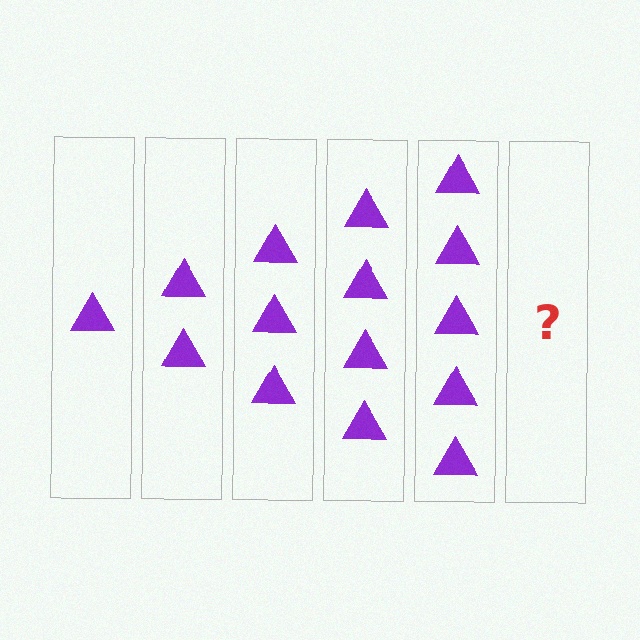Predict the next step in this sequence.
The next step is 6 triangles.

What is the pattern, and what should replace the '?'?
The pattern is that each step adds one more triangle. The '?' should be 6 triangles.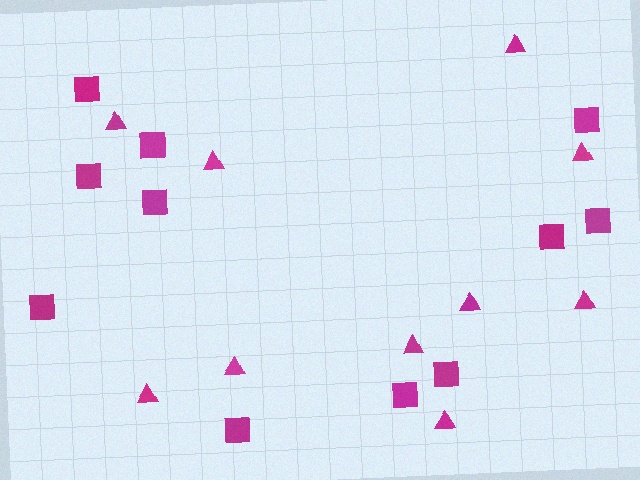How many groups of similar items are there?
There are 2 groups: one group of squares (11) and one group of triangles (10).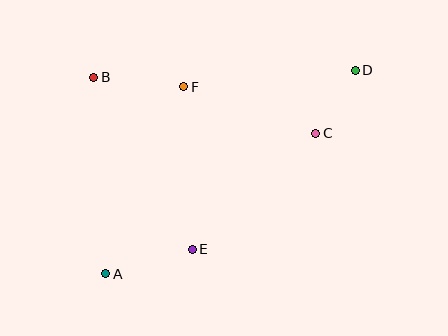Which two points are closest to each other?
Points C and D are closest to each other.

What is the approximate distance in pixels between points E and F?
The distance between E and F is approximately 162 pixels.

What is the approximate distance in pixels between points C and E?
The distance between C and E is approximately 169 pixels.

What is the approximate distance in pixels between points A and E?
The distance between A and E is approximately 90 pixels.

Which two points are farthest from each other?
Points A and D are farthest from each other.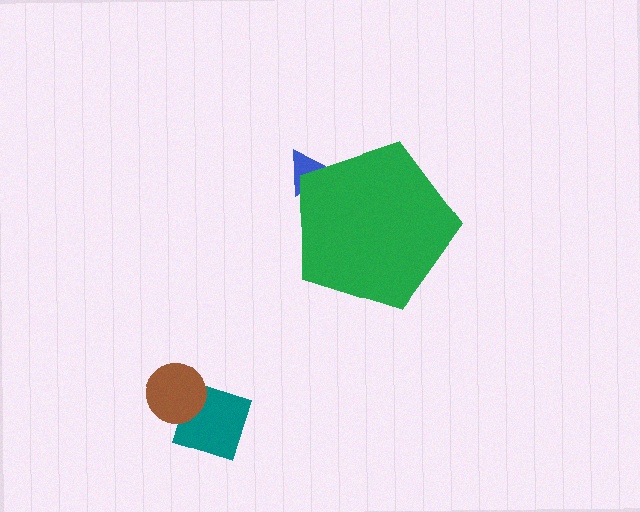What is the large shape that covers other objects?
A green pentagon.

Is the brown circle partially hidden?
No, the brown circle is fully visible.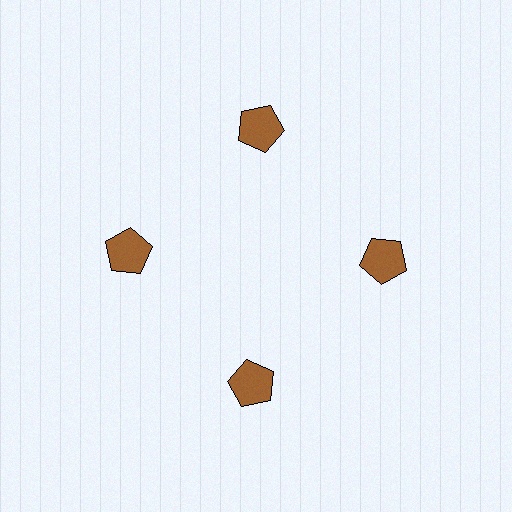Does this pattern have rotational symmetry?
Yes, this pattern has 4-fold rotational symmetry. It looks the same after rotating 90 degrees around the center.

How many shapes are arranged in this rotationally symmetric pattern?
There are 4 shapes, arranged in 4 groups of 1.